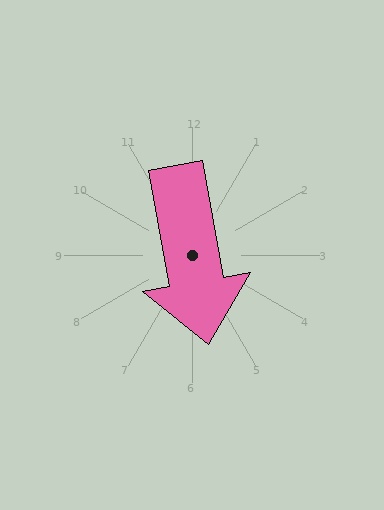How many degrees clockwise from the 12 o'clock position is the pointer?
Approximately 170 degrees.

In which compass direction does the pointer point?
South.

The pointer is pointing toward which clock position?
Roughly 6 o'clock.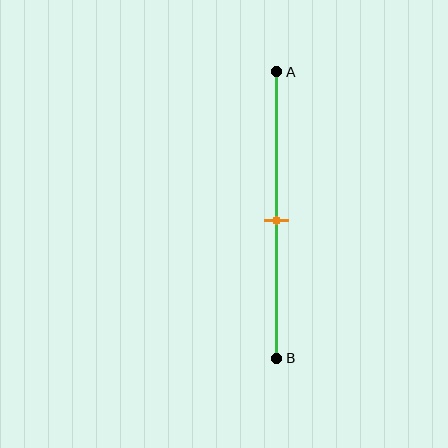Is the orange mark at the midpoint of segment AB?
Yes, the mark is approximately at the midpoint.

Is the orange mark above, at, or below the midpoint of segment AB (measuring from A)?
The orange mark is approximately at the midpoint of segment AB.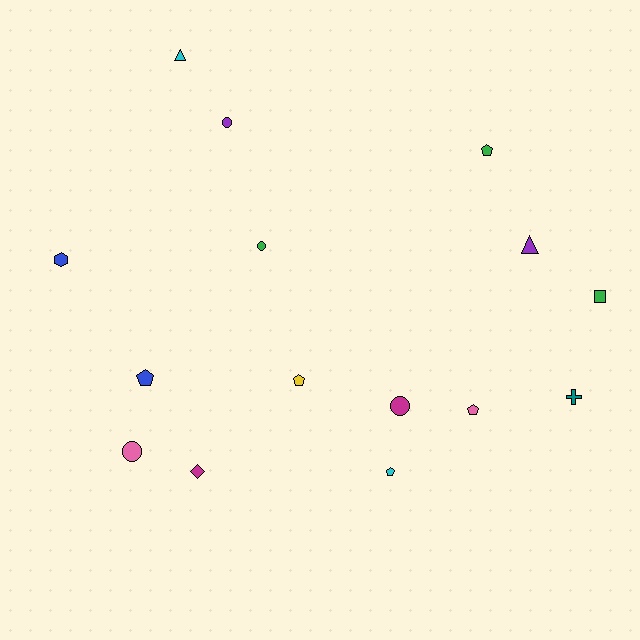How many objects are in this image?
There are 15 objects.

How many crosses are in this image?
There is 1 cross.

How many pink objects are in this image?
There are 2 pink objects.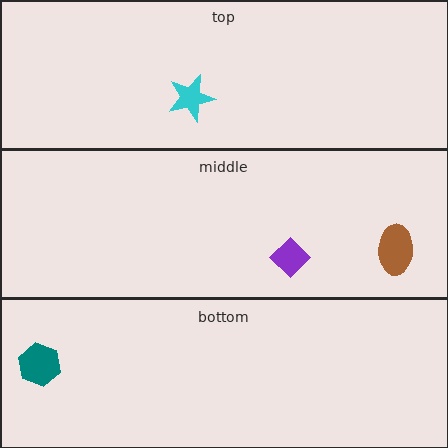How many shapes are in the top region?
1.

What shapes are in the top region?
The cyan star.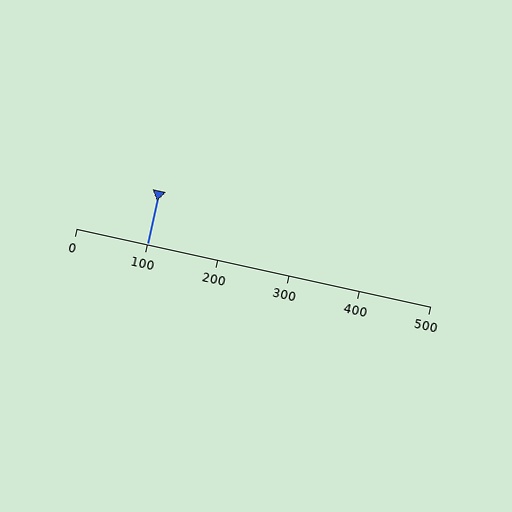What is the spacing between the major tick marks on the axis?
The major ticks are spaced 100 apart.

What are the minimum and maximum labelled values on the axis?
The axis runs from 0 to 500.